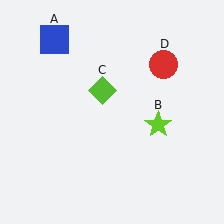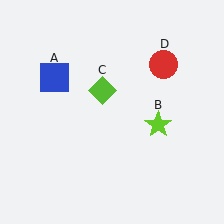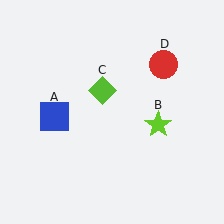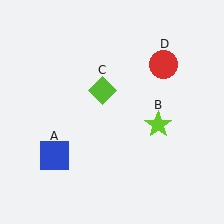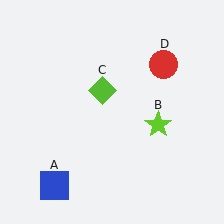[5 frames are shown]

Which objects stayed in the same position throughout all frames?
Lime star (object B) and lime diamond (object C) and red circle (object D) remained stationary.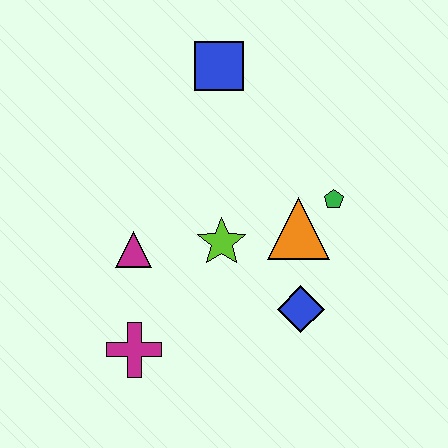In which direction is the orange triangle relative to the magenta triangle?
The orange triangle is to the right of the magenta triangle.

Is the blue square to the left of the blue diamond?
Yes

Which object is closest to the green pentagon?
The orange triangle is closest to the green pentagon.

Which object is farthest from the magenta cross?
The blue square is farthest from the magenta cross.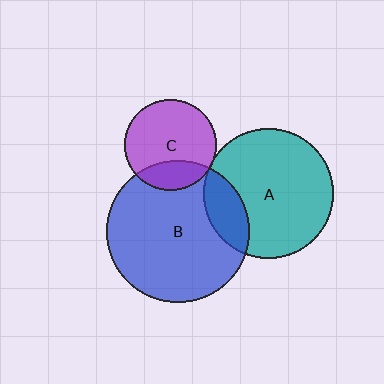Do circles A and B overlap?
Yes.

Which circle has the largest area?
Circle B (blue).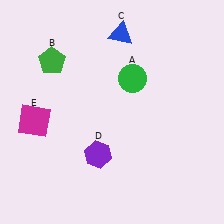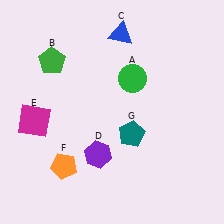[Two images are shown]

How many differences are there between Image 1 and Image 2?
There are 2 differences between the two images.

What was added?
An orange pentagon (F), a teal pentagon (G) were added in Image 2.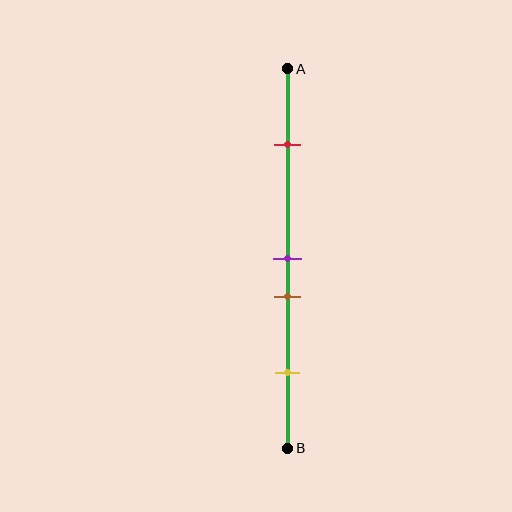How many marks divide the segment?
There are 4 marks dividing the segment.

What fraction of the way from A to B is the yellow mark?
The yellow mark is approximately 80% (0.8) of the way from A to B.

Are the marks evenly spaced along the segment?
No, the marks are not evenly spaced.